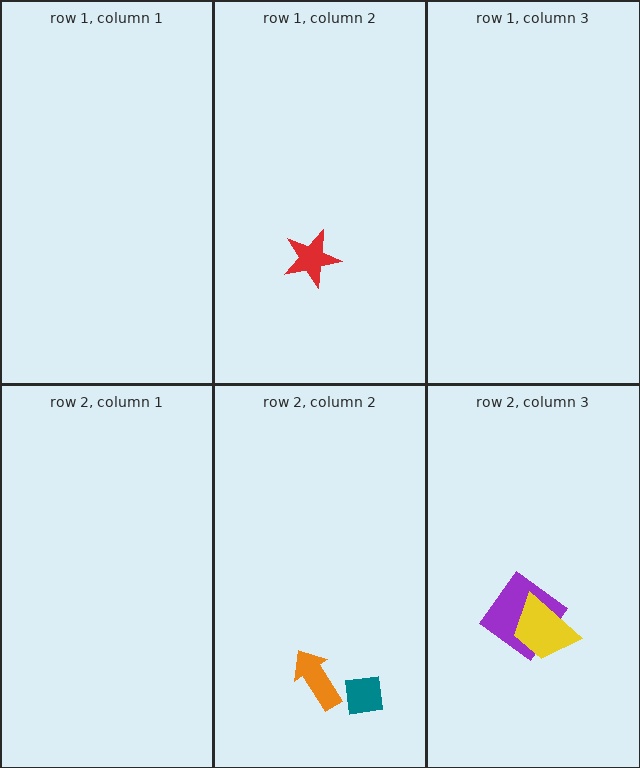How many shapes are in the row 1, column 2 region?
1.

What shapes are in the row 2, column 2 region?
The orange arrow, the teal square.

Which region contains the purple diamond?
The row 2, column 3 region.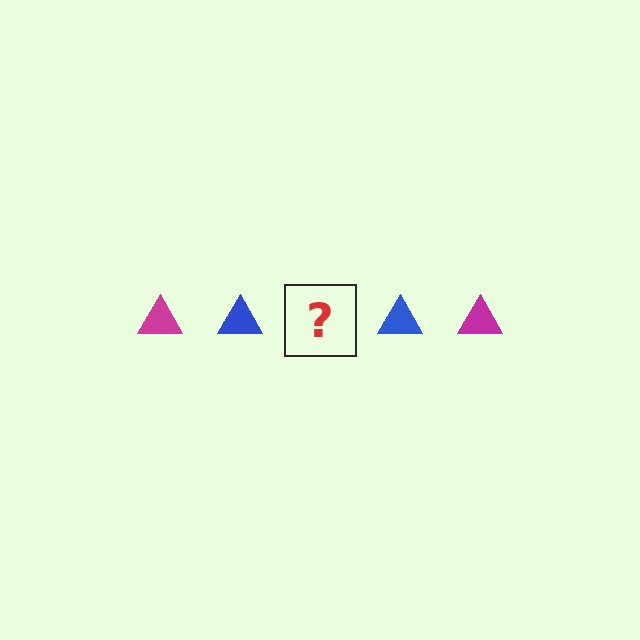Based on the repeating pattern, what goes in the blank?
The blank should be a magenta triangle.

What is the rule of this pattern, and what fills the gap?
The rule is that the pattern cycles through magenta, blue triangles. The gap should be filled with a magenta triangle.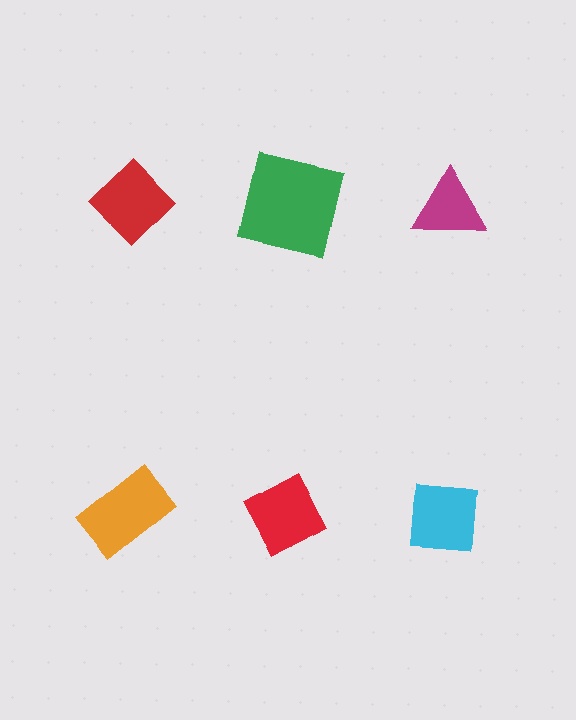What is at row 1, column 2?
A green square.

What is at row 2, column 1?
An orange rectangle.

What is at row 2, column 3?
A cyan square.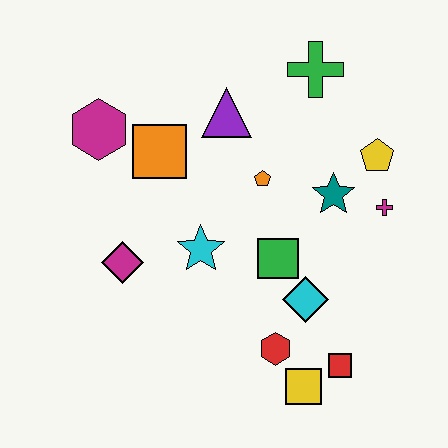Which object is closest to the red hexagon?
The yellow square is closest to the red hexagon.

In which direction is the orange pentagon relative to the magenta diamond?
The orange pentagon is to the right of the magenta diamond.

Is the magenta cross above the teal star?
No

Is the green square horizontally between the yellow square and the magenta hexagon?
Yes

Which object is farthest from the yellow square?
The magenta hexagon is farthest from the yellow square.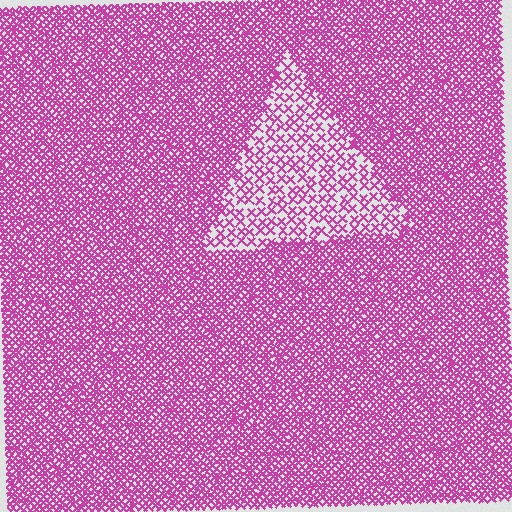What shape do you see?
I see a triangle.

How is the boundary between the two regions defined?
The boundary is defined by a change in element density (approximately 2.4x ratio). All elements are the same color, size, and shape.